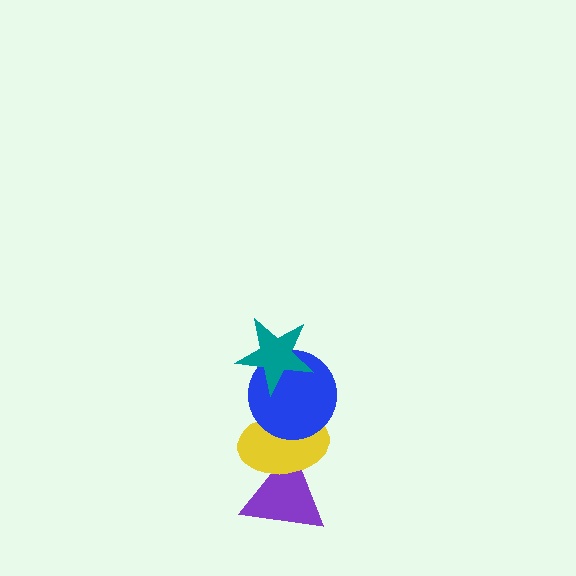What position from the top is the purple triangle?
The purple triangle is 4th from the top.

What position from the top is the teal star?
The teal star is 1st from the top.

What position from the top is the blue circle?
The blue circle is 2nd from the top.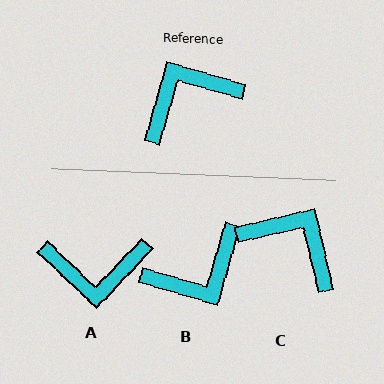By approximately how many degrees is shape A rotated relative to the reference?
Approximately 153 degrees counter-clockwise.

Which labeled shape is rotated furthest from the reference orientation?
B, about 180 degrees away.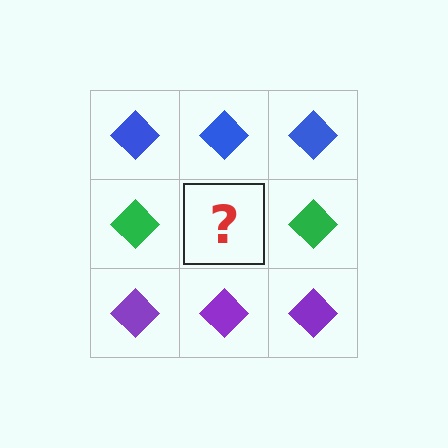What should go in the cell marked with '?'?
The missing cell should contain a green diamond.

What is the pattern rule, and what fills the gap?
The rule is that each row has a consistent color. The gap should be filled with a green diamond.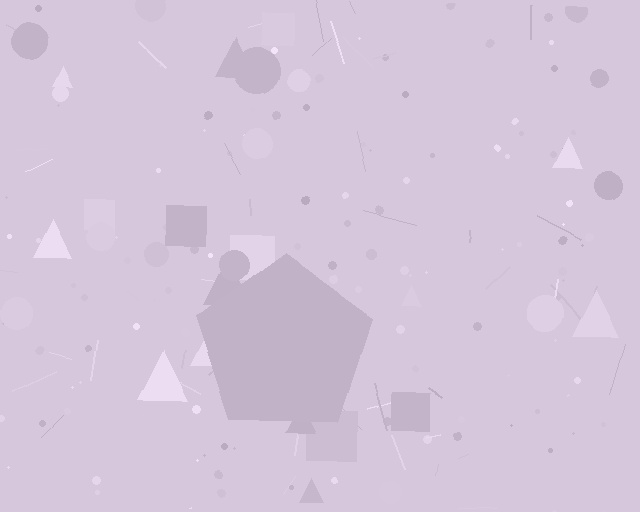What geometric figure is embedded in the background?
A pentagon is embedded in the background.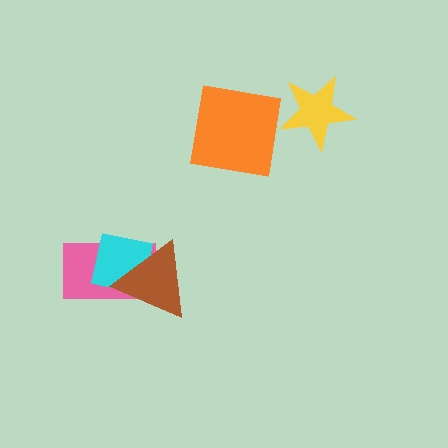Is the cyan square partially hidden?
Yes, it is partially covered by another shape.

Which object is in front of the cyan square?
The brown triangle is in front of the cyan square.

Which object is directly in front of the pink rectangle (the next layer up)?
The cyan square is directly in front of the pink rectangle.